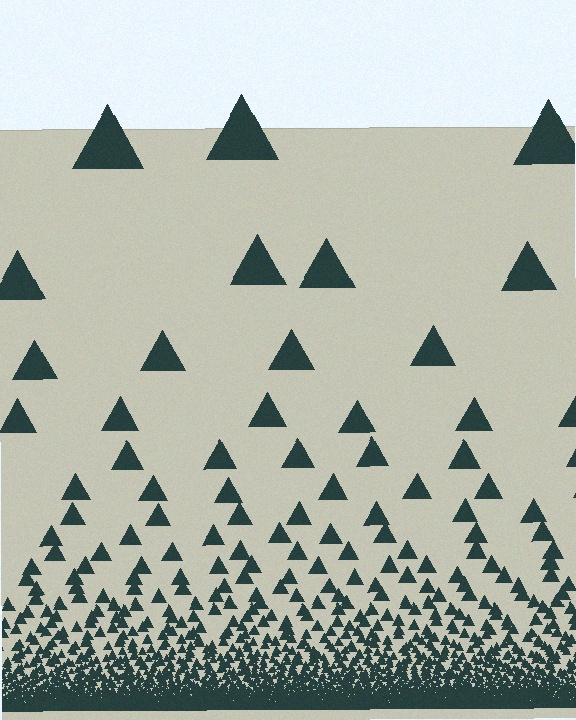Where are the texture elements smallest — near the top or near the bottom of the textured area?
Near the bottom.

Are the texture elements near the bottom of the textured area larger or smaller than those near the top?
Smaller. The gradient is inverted — elements near the bottom are smaller and denser.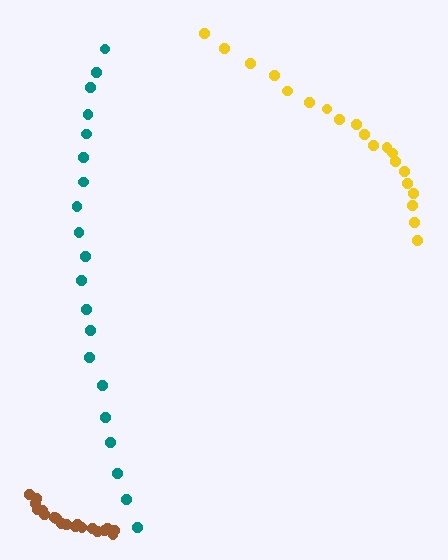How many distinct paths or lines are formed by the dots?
There are 3 distinct paths.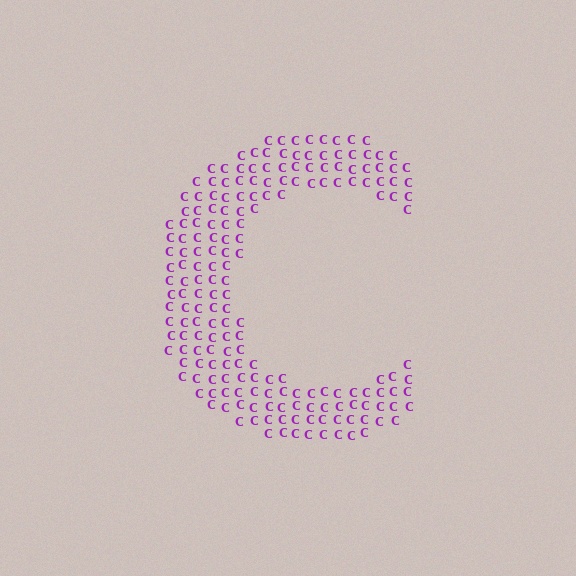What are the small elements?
The small elements are letter C's.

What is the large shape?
The large shape is the letter C.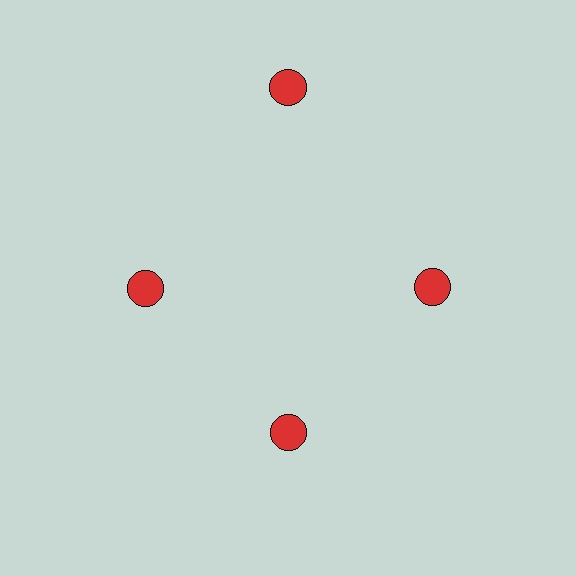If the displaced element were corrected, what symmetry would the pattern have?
It would have 4-fold rotational symmetry — the pattern would map onto itself every 90 degrees.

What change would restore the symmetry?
The symmetry would be restored by moving it inward, back onto the ring so that all 4 circles sit at equal angles and equal distance from the center.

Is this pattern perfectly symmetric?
No. The 4 red circles are arranged in a ring, but one element near the 12 o'clock position is pushed outward from the center, breaking the 4-fold rotational symmetry.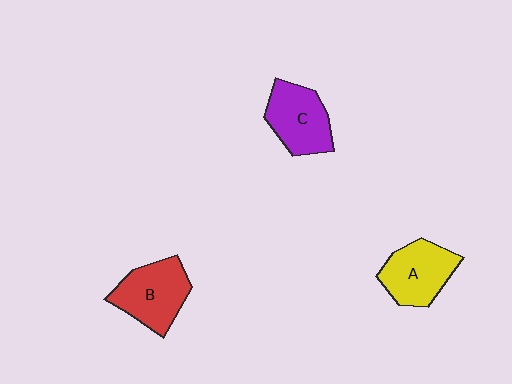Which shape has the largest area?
Shape B (red).